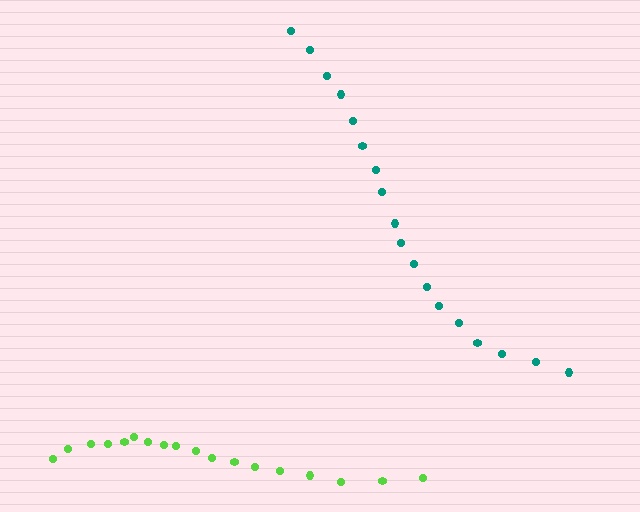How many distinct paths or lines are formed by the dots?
There are 2 distinct paths.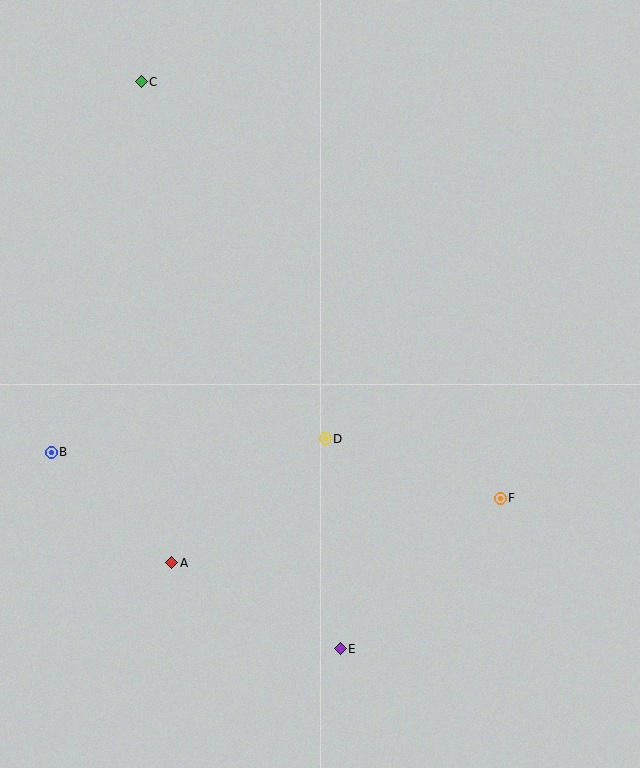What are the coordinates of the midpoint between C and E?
The midpoint between C and E is at (241, 365).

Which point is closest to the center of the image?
Point D at (325, 439) is closest to the center.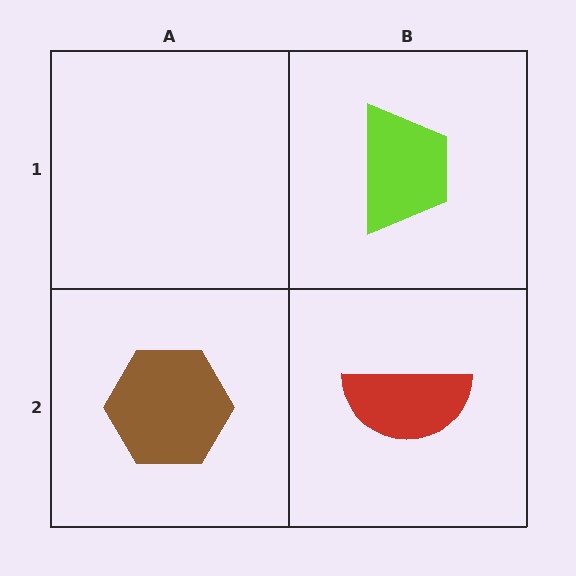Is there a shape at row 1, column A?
No, that cell is empty.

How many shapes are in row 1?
1 shape.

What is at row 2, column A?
A brown hexagon.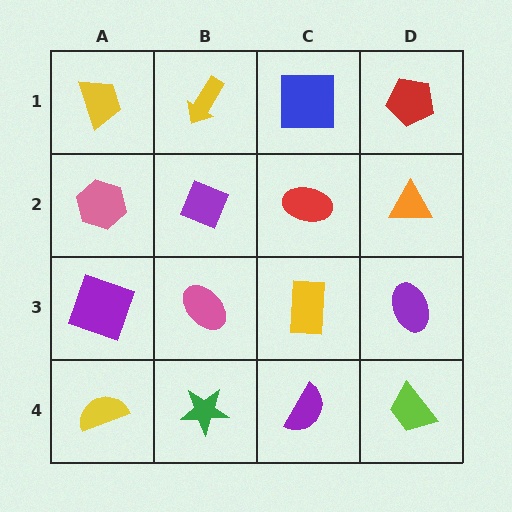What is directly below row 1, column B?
A purple diamond.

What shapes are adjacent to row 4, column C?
A yellow rectangle (row 3, column C), a green star (row 4, column B), a lime trapezoid (row 4, column D).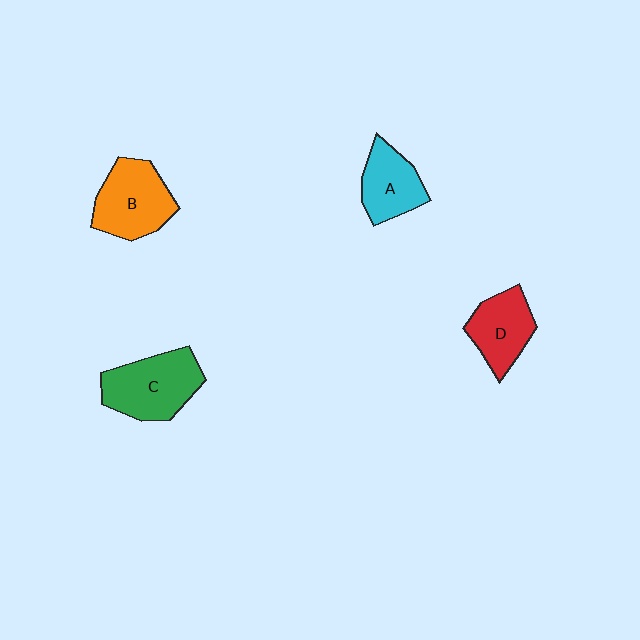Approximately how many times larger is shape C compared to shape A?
Approximately 1.4 times.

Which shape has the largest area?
Shape C (green).